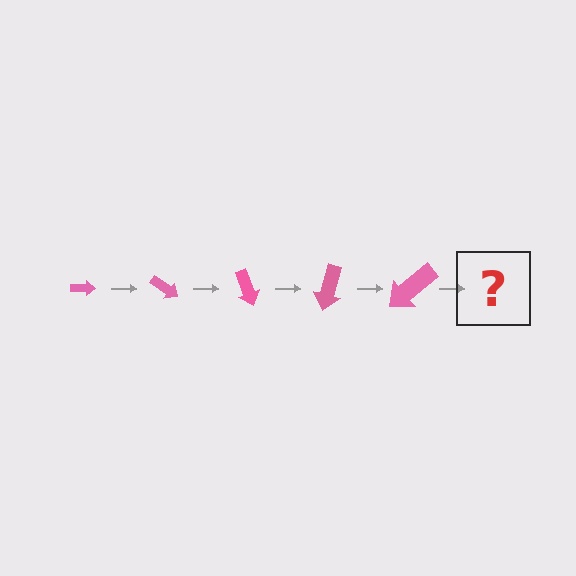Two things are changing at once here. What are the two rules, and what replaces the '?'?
The two rules are that the arrow grows larger each step and it rotates 35 degrees each step. The '?' should be an arrow, larger than the previous one and rotated 175 degrees from the start.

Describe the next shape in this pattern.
It should be an arrow, larger than the previous one and rotated 175 degrees from the start.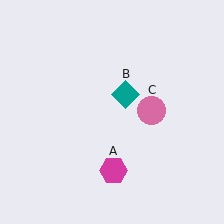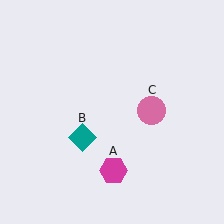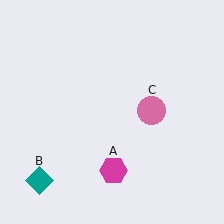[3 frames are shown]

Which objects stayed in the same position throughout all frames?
Magenta hexagon (object A) and pink circle (object C) remained stationary.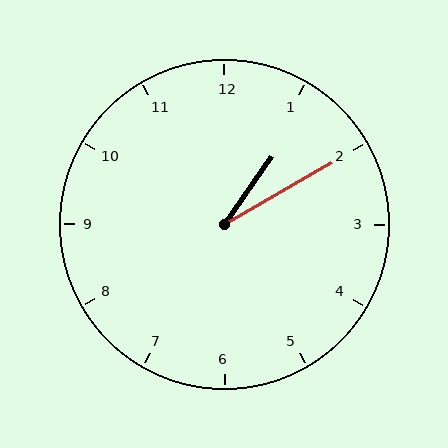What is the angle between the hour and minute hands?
Approximately 25 degrees.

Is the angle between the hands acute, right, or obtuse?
It is acute.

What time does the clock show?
1:10.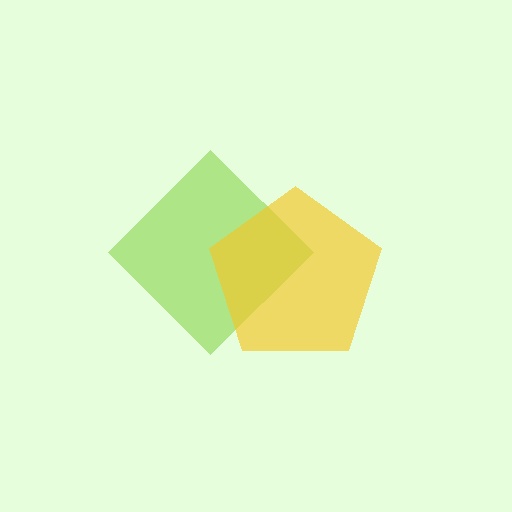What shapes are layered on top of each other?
The layered shapes are: a lime diamond, a yellow pentagon.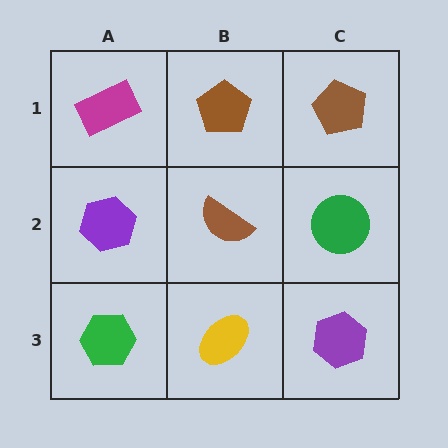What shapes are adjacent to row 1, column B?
A brown semicircle (row 2, column B), a magenta rectangle (row 1, column A), a brown pentagon (row 1, column C).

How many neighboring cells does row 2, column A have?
3.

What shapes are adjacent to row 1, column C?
A green circle (row 2, column C), a brown pentagon (row 1, column B).